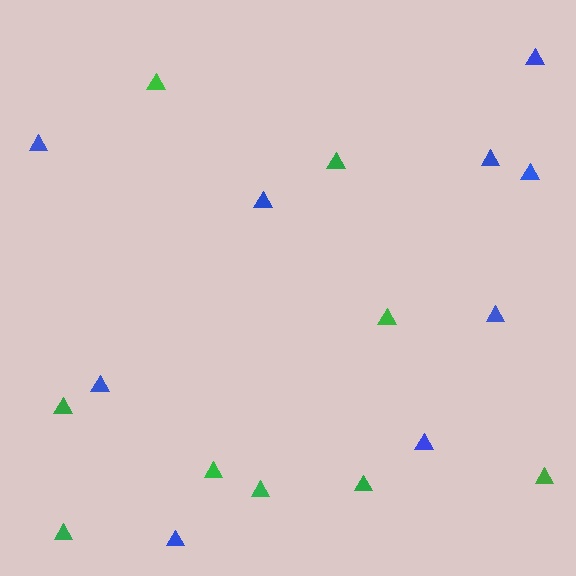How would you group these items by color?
There are 2 groups: one group of green triangles (9) and one group of blue triangles (9).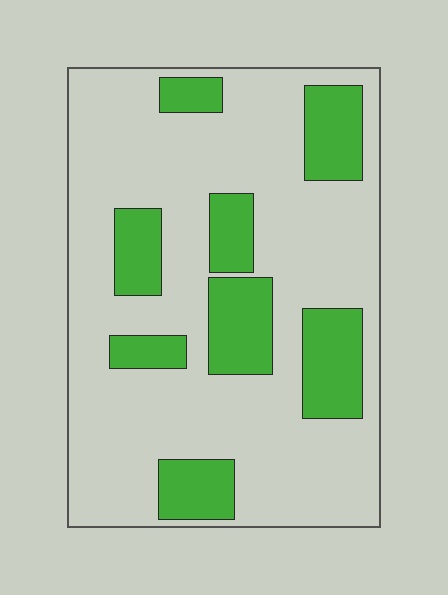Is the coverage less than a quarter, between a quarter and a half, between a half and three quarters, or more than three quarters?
Between a quarter and a half.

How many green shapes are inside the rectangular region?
8.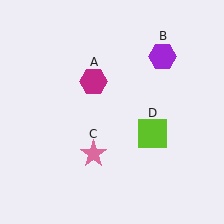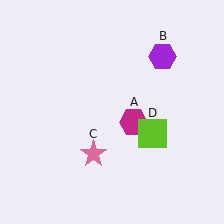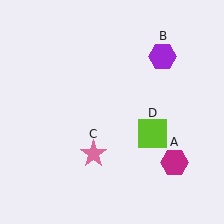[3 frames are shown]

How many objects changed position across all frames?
1 object changed position: magenta hexagon (object A).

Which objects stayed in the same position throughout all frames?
Purple hexagon (object B) and pink star (object C) and lime square (object D) remained stationary.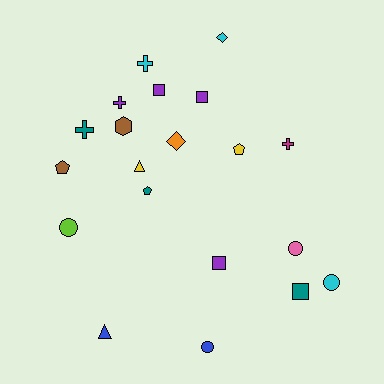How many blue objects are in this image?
There are 2 blue objects.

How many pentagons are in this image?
There are 3 pentagons.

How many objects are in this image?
There are 20 objects.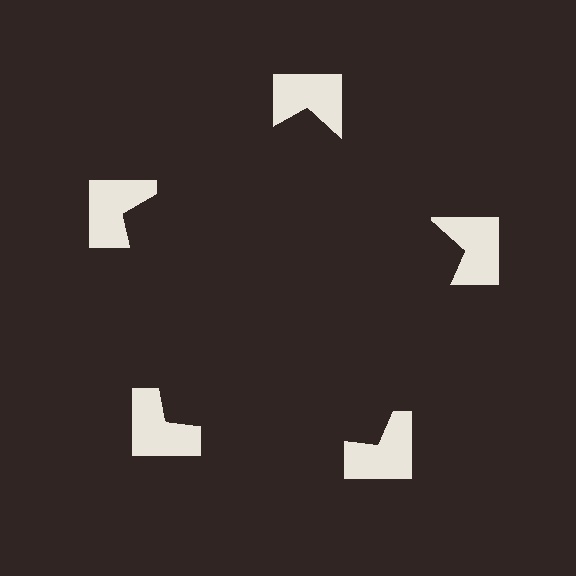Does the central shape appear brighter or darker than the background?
It typically appears slightly darker than the background, even though no actual brightness change is drawn.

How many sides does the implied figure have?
5 sides.